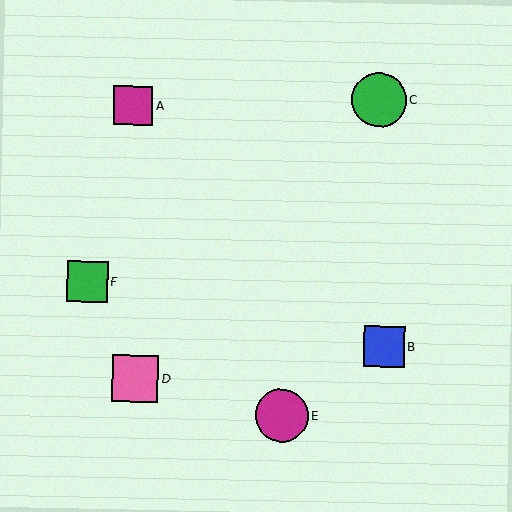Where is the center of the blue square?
The center of the blue square is at (384, 347).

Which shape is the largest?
The green circle (labeled C) is the largest.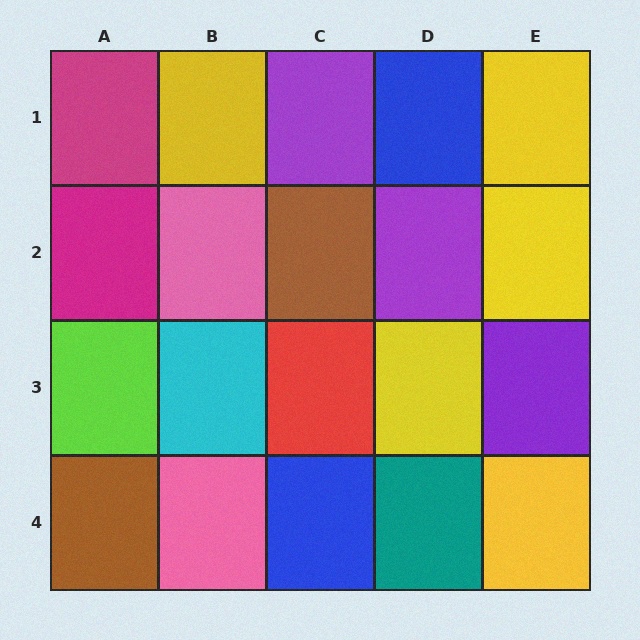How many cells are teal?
1 cell is teal.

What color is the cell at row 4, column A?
Brown.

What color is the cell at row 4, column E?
Yellow.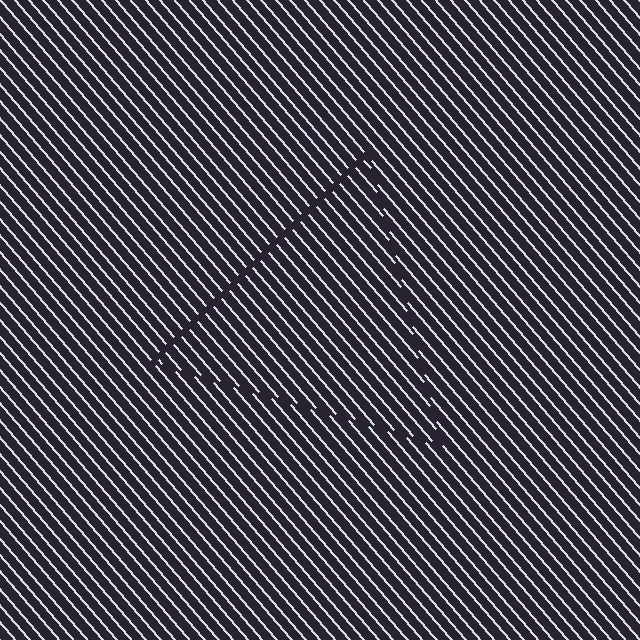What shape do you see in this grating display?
An illusory triangle. The interior of the shape contains the same grating, shifted by half a period — the contour is defined by the phase discontinuity where line-ends from the inner and outer gratings abut.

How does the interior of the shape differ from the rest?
The interior of the shape contains the same grating, shifted by half a period — the contour is defined by the phase discontinuity where line-ends from the inner and outer gratings abut.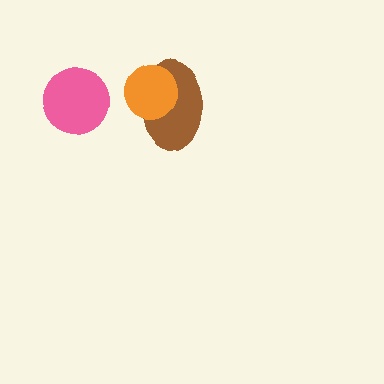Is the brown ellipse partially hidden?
Yes, it is partially covered by another shape.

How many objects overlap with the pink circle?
0 objects overlap with the pink circle.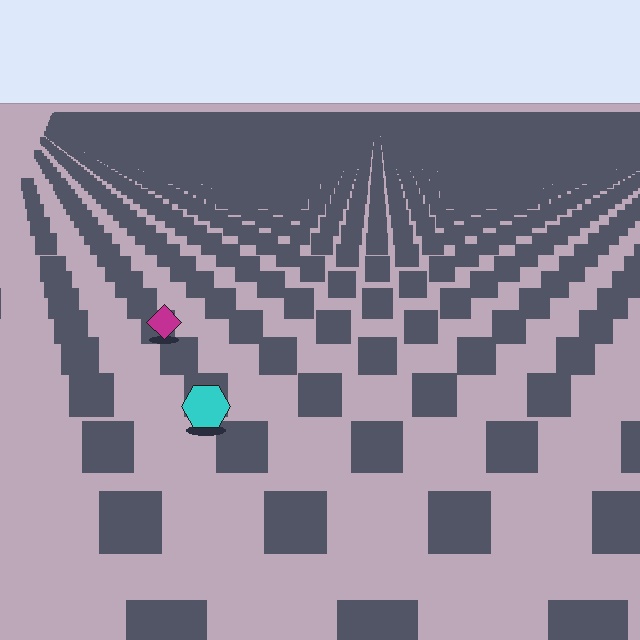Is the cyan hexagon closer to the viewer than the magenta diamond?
Yes. The cyan hexagon is closer — you can tell from the texture gradient: the ground texture is coarser near it.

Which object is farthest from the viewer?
The magenta diamond is farthest from the viewer. It appears smaller and the ground texture around it is denser.